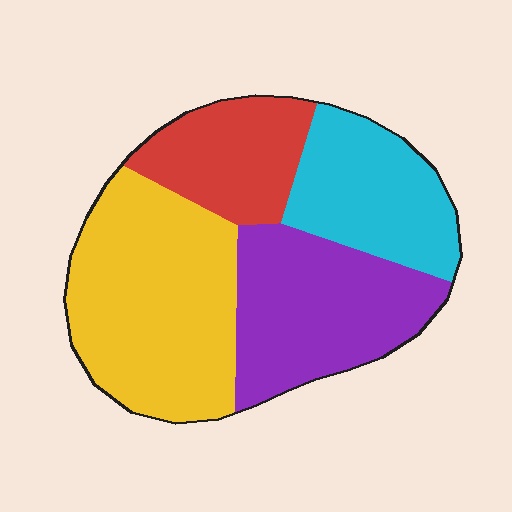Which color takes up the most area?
Yellow, at roughly 35%.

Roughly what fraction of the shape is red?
Red covers roughly 15% of the shape.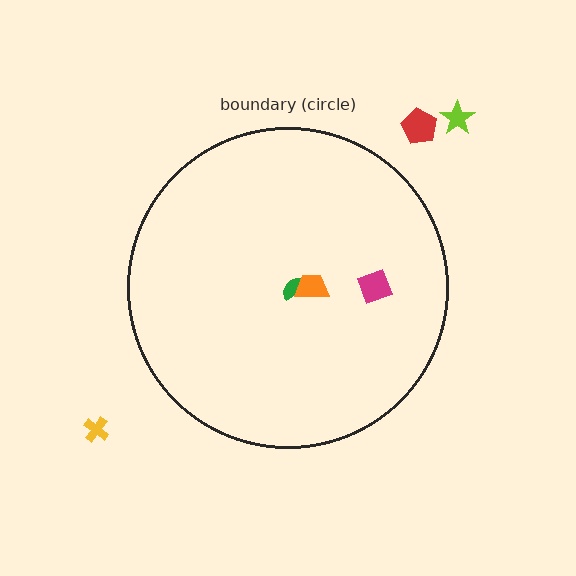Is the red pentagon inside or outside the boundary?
Outside.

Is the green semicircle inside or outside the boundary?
Inside.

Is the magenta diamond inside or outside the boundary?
Inside.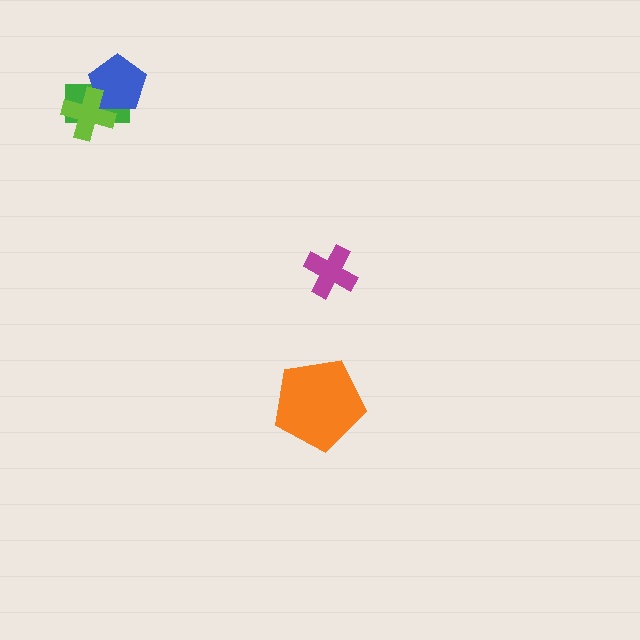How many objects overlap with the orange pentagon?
0 objects overlap with the orange pentagon.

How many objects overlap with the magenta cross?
0 objects overlap with the magenta cross.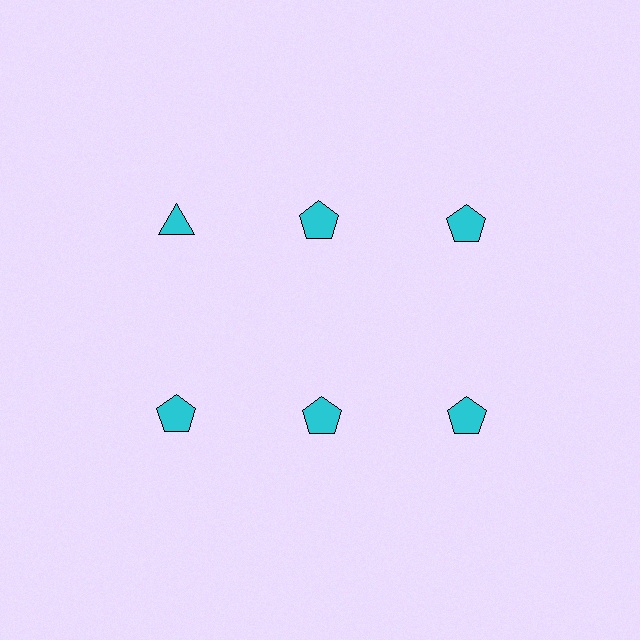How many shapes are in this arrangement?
There are 6 shapes arranged in a grid pattern.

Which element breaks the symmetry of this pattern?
The cyan triangle in the top row, leftmost column breaks the symmetry. All other shapes are cyan pentagons.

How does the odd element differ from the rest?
It has a different shape: triangle instead of pentagon.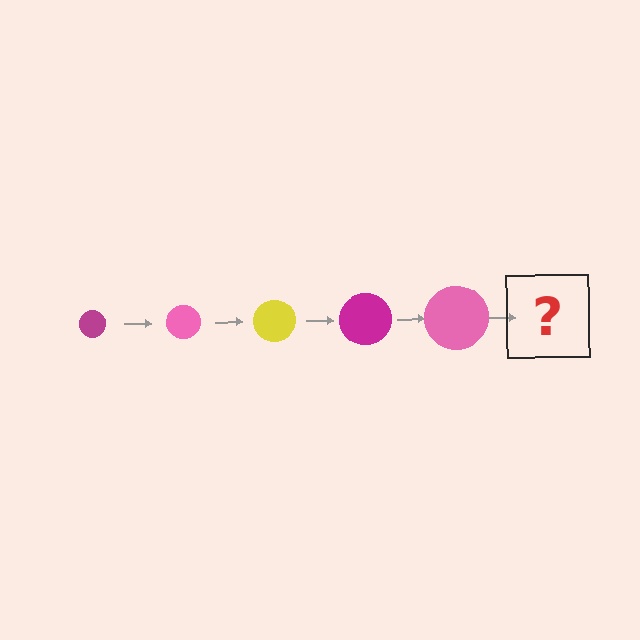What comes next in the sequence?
The next element should be a yellow circle, larger than the previous one.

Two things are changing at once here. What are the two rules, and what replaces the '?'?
The two rules are that the circle grows larger each step and the color cycles through magenta, pink, and yellow. The '?' should be a yellow circle, larger than the previous one.